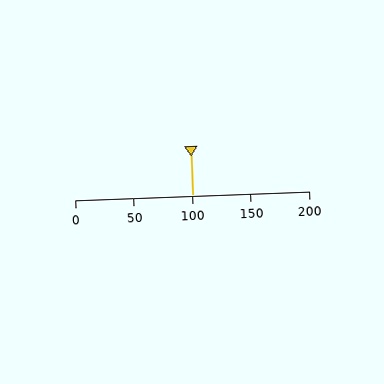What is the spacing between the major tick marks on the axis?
The major ticks are spaced 50 apart.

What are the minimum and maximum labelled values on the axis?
The axis runs from 0 to 200.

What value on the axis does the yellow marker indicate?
The marker indicates approximately 100.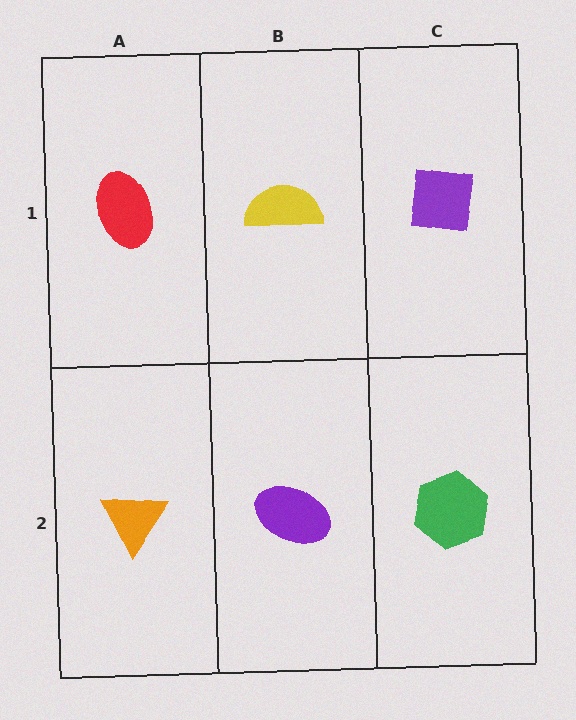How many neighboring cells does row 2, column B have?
3.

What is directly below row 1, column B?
A purple ellipse.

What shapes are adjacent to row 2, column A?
A red ellipse (row 1, column A), a purple ellipse (row 2, column B).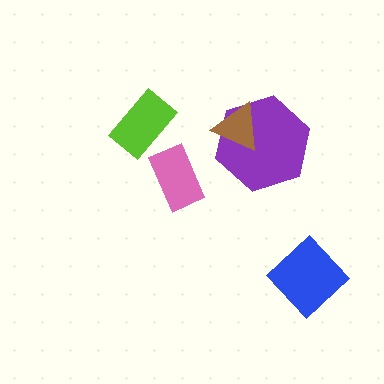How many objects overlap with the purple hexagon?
1 object overlaps with the purple hexagon.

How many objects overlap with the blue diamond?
0 objects overlap with the blue diamond.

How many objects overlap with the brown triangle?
1 object overlaps with the brown triangle.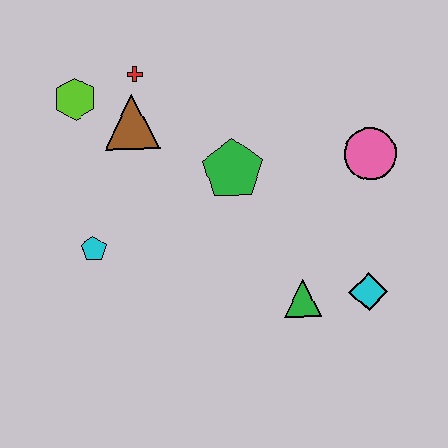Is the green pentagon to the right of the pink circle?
No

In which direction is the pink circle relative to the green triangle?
The pink circle is above the green triangle.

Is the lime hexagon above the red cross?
No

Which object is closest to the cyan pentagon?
The brown triangle is closest to the cyan pentagon.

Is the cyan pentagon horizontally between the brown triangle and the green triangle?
No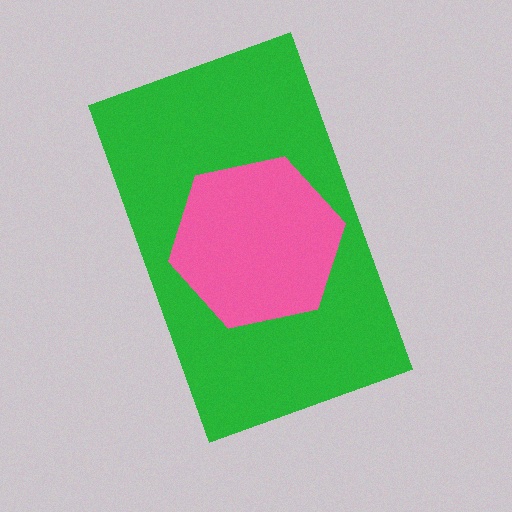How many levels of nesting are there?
2.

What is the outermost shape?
The green rectangle.